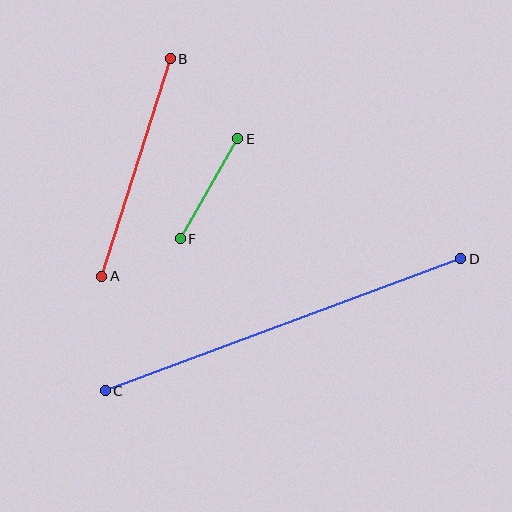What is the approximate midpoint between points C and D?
The midpoint is at approximately (283, 325) pixels.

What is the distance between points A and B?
The distance is approximately 228 pixels.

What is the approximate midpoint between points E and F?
The midpoint is at approximately (209, 189) pixels.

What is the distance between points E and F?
The distance is approximately 115 pixels.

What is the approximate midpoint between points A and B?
The midpoint is at approximately (136, 168) pixels.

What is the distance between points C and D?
The distance is approximately 379 pixels.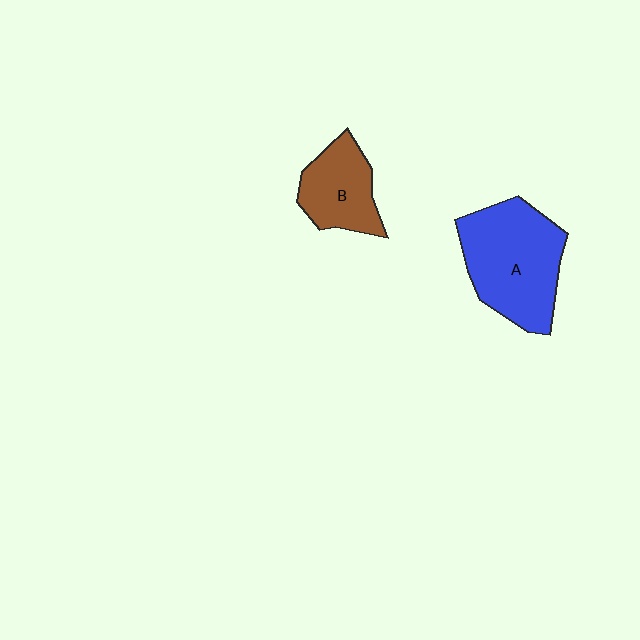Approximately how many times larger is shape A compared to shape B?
Approximately 1.7 times.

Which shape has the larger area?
Shape A (blue).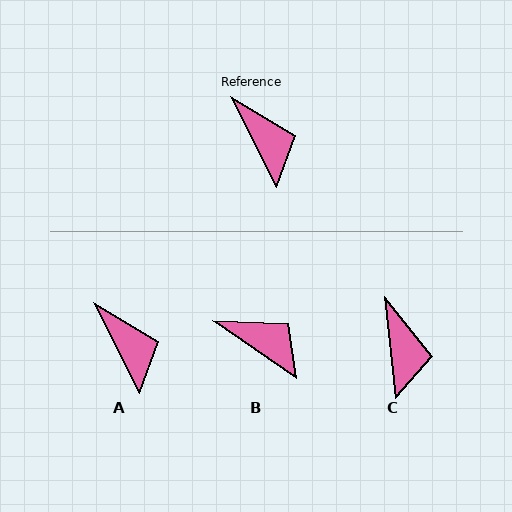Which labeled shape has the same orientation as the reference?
A.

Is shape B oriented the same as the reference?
No, it is off by about 29 degrees.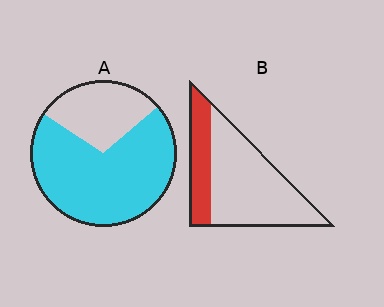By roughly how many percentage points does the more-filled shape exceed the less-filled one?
By roughly 45 percentage points (A over B).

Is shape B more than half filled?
No.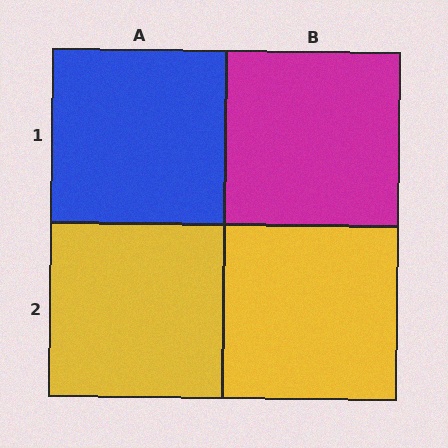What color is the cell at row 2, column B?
Yellow.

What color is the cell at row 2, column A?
Yellow.